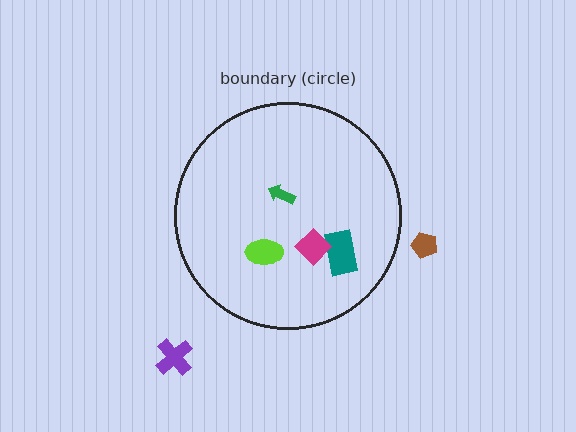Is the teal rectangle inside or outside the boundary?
Inside.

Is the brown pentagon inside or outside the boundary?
Outside.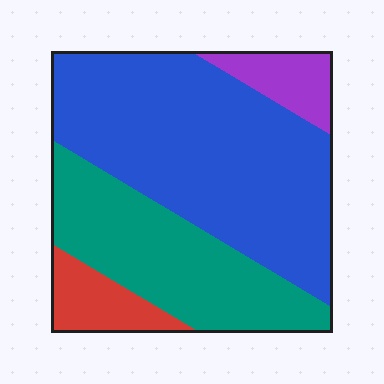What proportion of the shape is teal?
Teal takes up between a quarter and a half of the shape.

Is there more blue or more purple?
Blue.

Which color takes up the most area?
Blue, at roughly 55%.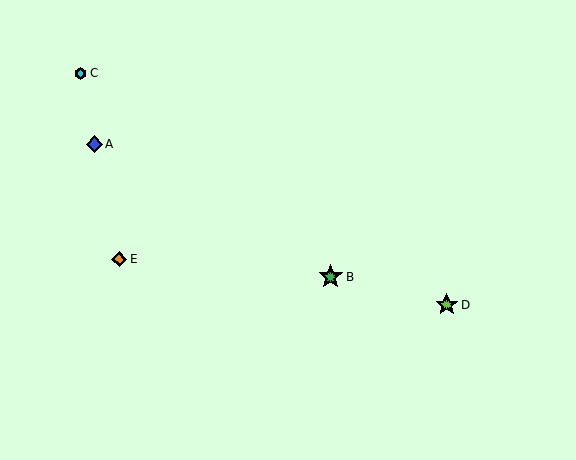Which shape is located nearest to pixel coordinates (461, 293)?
The lime star (labeled D) at (447, 305) is nearest to that location.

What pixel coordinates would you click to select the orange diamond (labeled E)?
Click at (119, 259) to select the orange diamond E.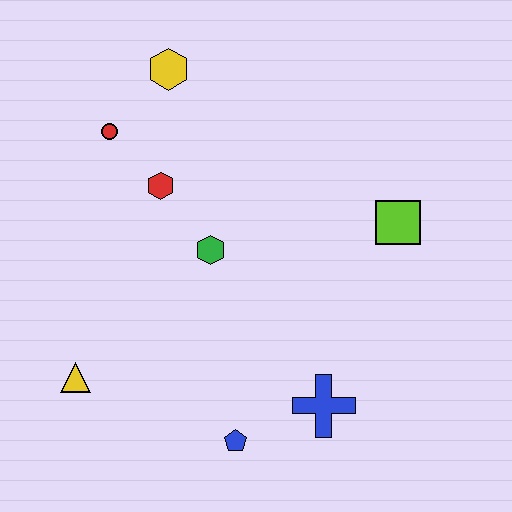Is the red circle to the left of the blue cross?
Yes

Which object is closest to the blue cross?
The blue pentagon is closest to the blue cross.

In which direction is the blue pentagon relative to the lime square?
The blue pentagon is below the lime square.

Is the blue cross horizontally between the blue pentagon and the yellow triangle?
No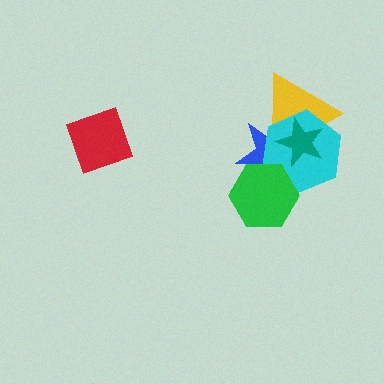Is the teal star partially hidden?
No, no other shape covers it.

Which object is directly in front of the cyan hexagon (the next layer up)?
The green hexagon is directly in front of the cyan hexagon.